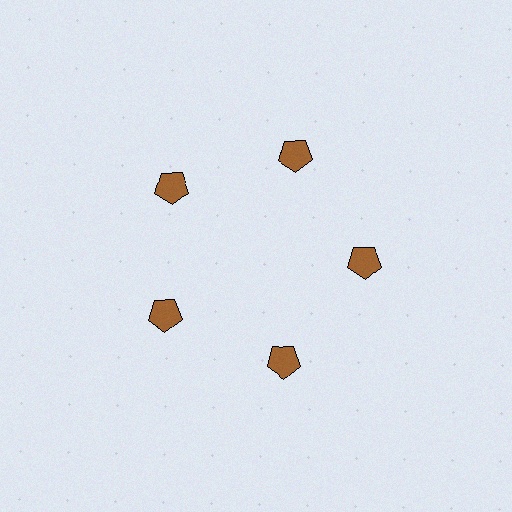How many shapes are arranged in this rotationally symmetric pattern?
There are 5 shapes, arranged in 5 groups of 1.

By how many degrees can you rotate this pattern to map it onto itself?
The pattern maps onto itself every 72 degrees of rotation.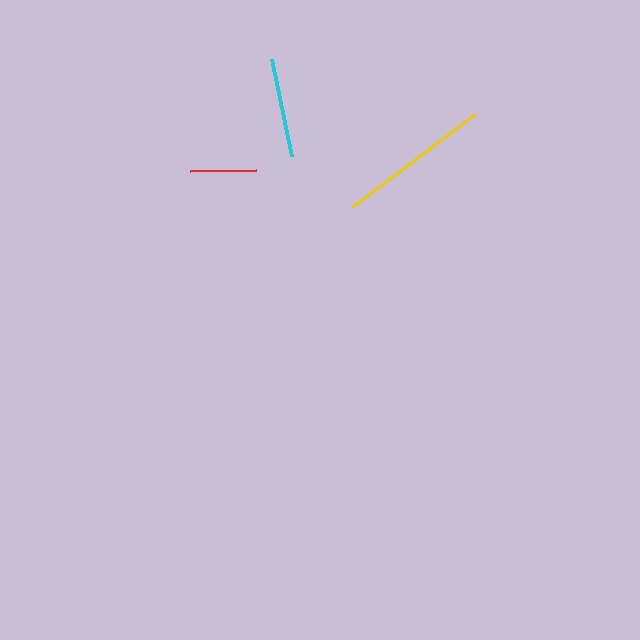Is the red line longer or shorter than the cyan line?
The cyan line is longer than the red line.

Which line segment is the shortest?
The red line is the shortest at approximately 66 pixels.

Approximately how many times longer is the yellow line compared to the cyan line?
The yellow line is approximately 1.6 times the length of the cyan line.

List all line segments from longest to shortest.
From longest to shortest: yellow, cyan, red.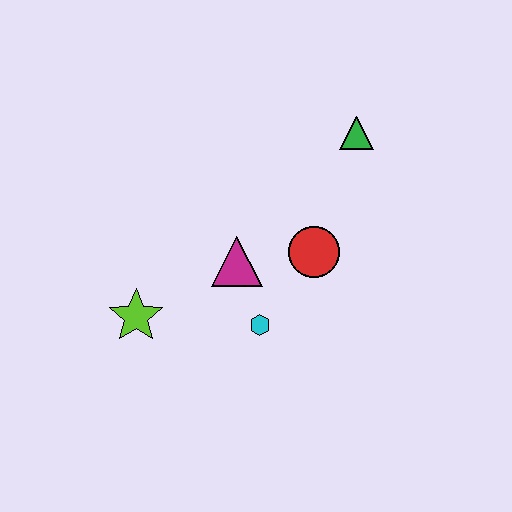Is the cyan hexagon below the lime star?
Yes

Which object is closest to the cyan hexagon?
The magenta triangle is closest to the cyan hexagon.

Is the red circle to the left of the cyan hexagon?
No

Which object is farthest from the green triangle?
The lime star is farthest from the green triangle.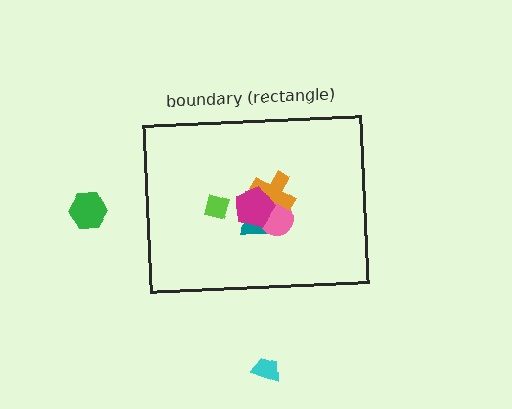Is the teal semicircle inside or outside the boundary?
Inside.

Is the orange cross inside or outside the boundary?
Inside.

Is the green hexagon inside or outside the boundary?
Outside.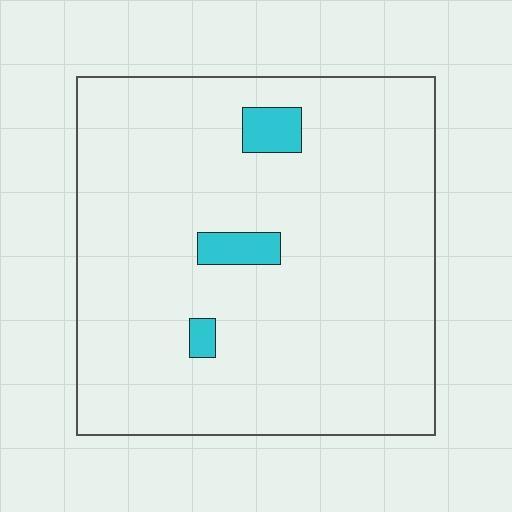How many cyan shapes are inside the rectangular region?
3.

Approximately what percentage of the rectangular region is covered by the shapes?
Approximately 5%.